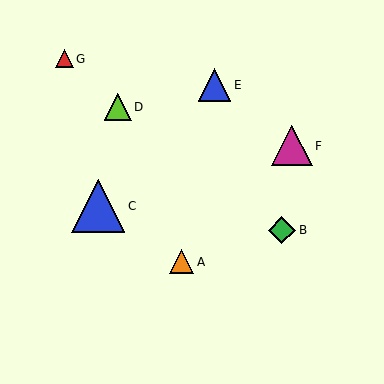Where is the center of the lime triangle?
The center of the lime triangle is at (118, 107).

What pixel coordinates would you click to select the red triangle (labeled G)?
Click at (64, 59) to select the red triangle G.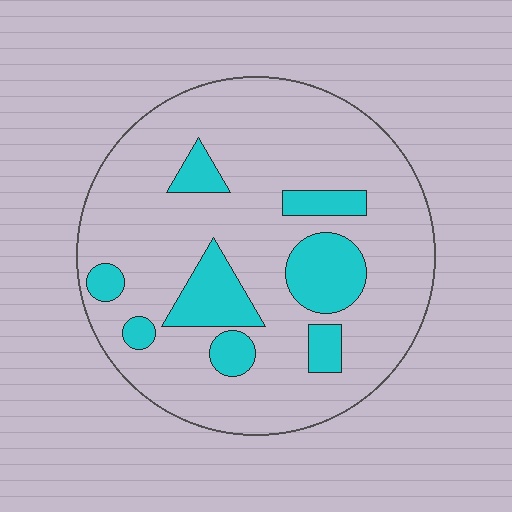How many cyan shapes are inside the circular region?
8.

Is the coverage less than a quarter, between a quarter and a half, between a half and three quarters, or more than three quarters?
Less than a quarter.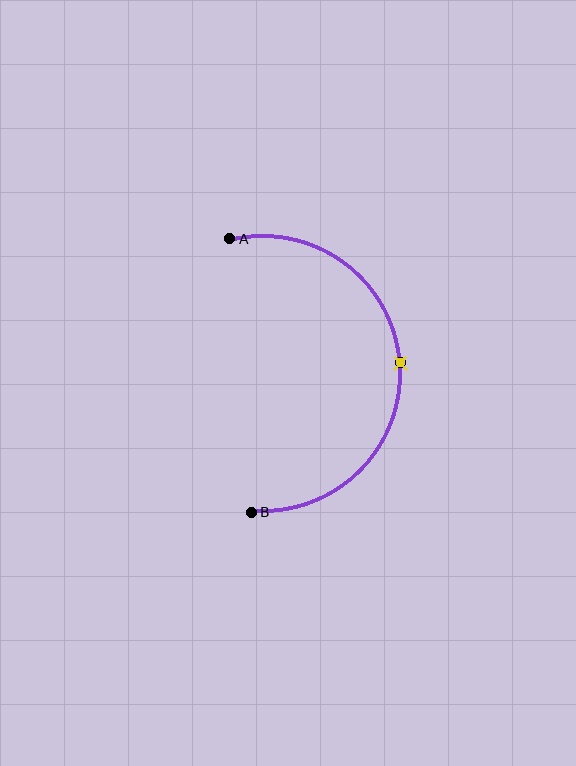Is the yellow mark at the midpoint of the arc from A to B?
Yes. The yellow mark lies on the arc at equal arc-length from both A and B — it is the arc midpoint.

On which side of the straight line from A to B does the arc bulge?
The arc bulges to the right of the straight line connecting A and B.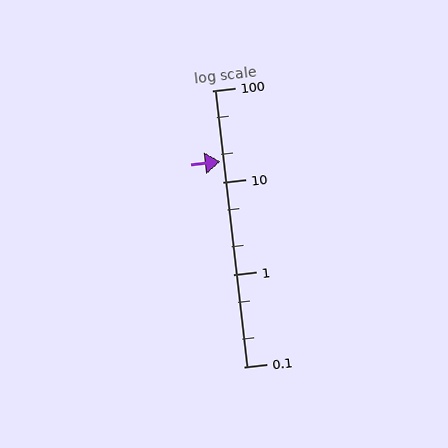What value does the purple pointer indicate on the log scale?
The pointer indicates approximately 17.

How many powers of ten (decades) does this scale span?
The scale spans 3 decades, from 0.1 to 100.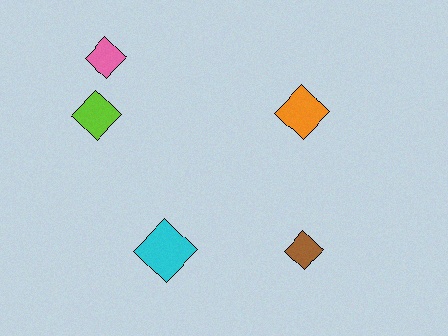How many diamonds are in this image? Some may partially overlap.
There are 5 diamonds.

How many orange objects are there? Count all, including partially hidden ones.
There is 1 orange object.